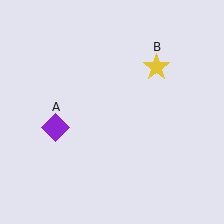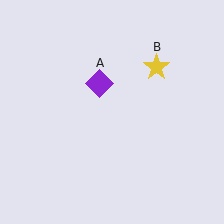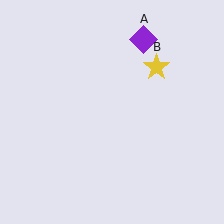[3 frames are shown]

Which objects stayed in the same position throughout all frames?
Yellow star (object B) remained stationary.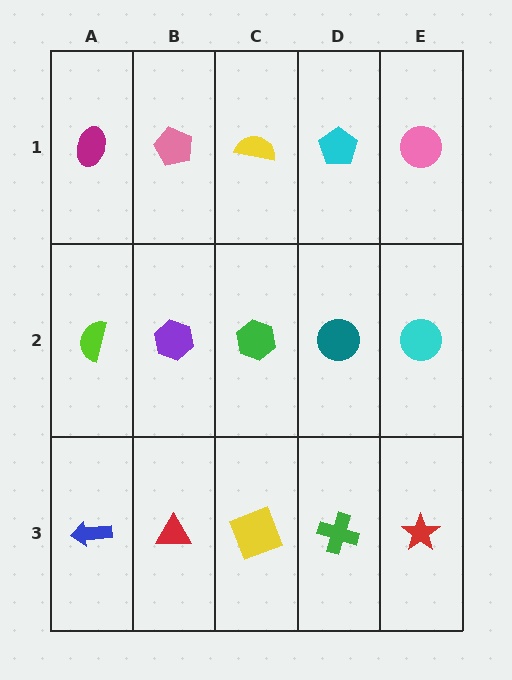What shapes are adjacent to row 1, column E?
A cyan circle (row 2, column E), a cyan pentagon (row 1, column D).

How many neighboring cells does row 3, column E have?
2.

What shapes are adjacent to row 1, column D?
A teal circle (row 2, column D), a yellow semicircle (row 1, column C), a pink circle (row 1, column E).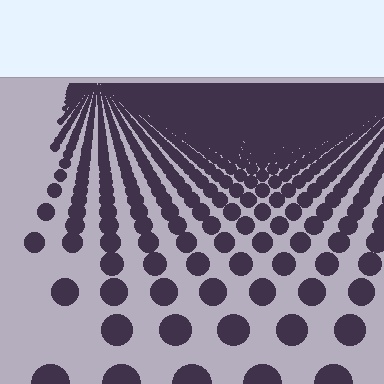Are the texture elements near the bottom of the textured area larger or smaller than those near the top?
Larger. Near the bottom, elements are closer to the viewer and appear at a bigger on-screen size.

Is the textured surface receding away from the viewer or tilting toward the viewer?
The surface is receding away from the viewer. Texture elements get smaller and denser toward the top.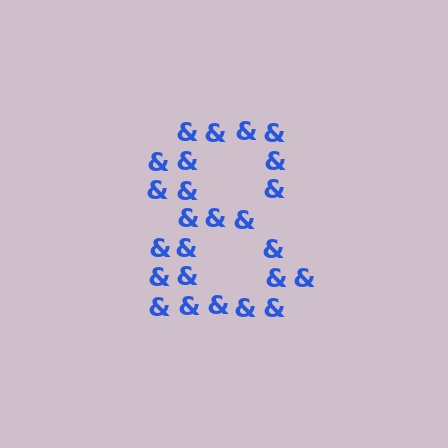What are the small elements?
The small elements are ampersands.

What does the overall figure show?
The overall figure shows the digit 8.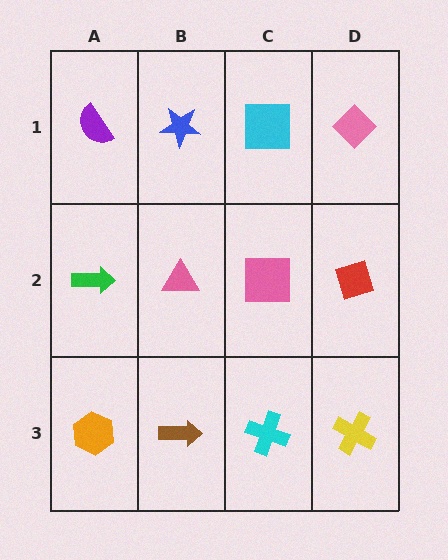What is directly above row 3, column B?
A pink triangle.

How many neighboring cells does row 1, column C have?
3.